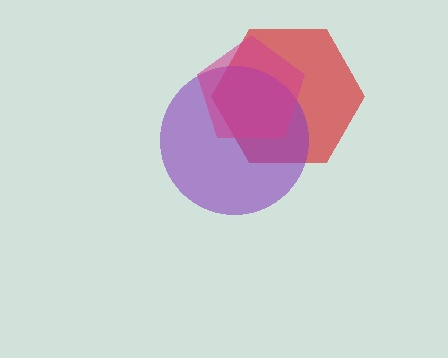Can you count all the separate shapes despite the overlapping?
Yes, there are 3 separate shapes.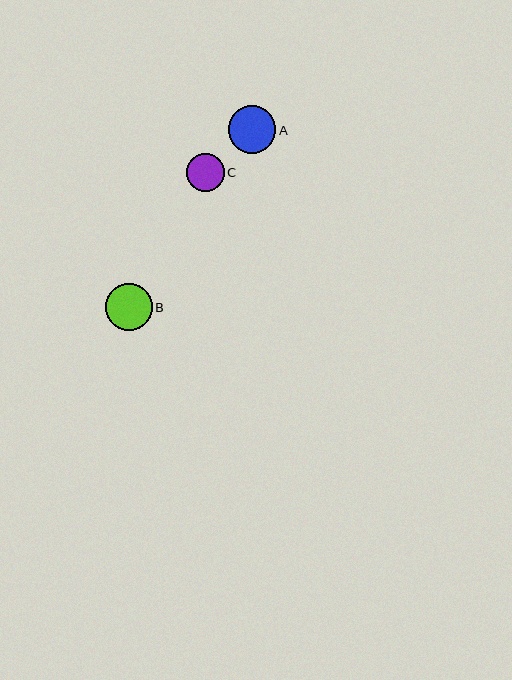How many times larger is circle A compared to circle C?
Circle A is approximately 1.3 times the size of circle C.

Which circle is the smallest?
Circle C is the smallest with a size of approximately 38 pixels.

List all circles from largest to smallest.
From largest to smallest: A, B, C.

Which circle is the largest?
Circle A is the largest with a size of approximately 48 pixels.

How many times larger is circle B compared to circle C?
Circle B is approximately 1.2 times the size of circle C.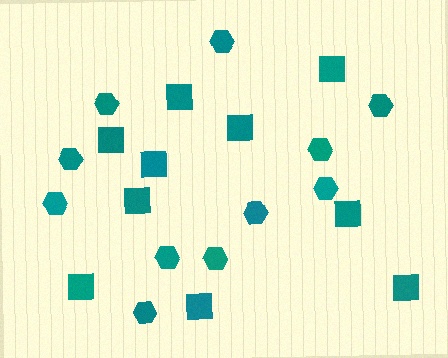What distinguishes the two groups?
There are 2 groups: one group of hexagons (11) and one group of squares (10).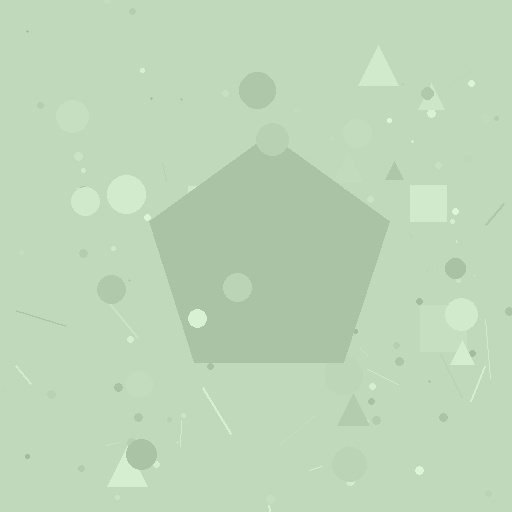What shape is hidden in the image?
A pentagon is hidden in the image.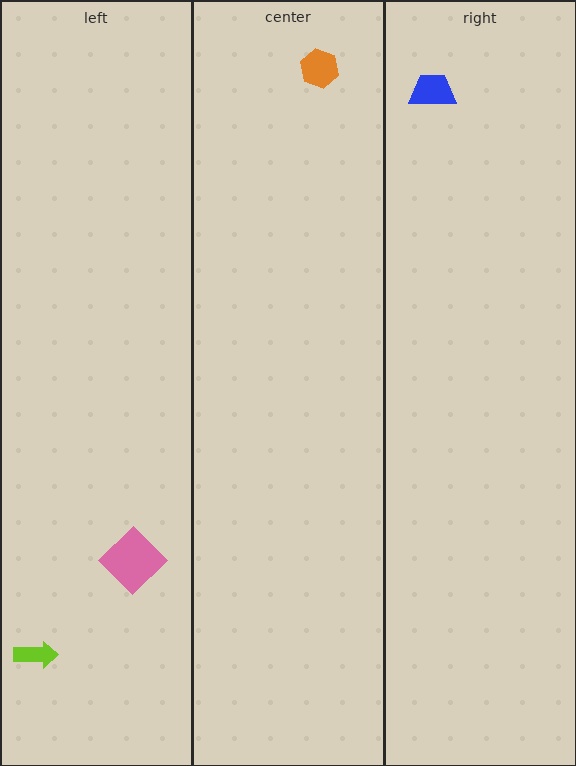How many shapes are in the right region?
1.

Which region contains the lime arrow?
The left region.